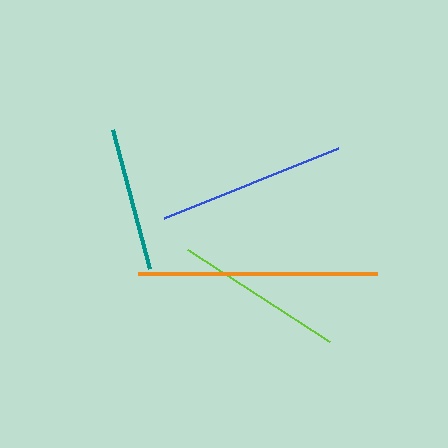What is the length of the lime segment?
The lime segment is approximately 169 pixels long.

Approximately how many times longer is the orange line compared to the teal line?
The orange line is approximately 1.7 times the length of the teal line.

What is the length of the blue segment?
The blue segment is approximately 187 pixels long.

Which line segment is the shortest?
The teal line is the shortest at approximately 144 pixels.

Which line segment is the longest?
The orange line is the longest at approximately 239 pixels.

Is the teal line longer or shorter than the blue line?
The blue line is longer than the teal line.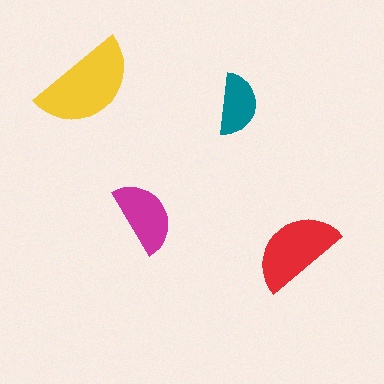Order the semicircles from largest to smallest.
the yellow one, the red one, the magenta one, the teal one.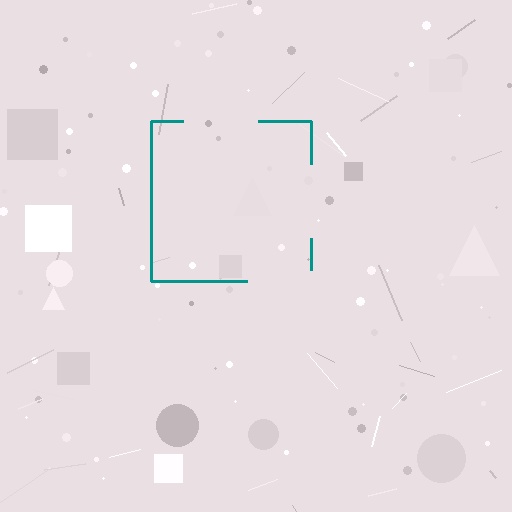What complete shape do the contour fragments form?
The contour fragments form a square.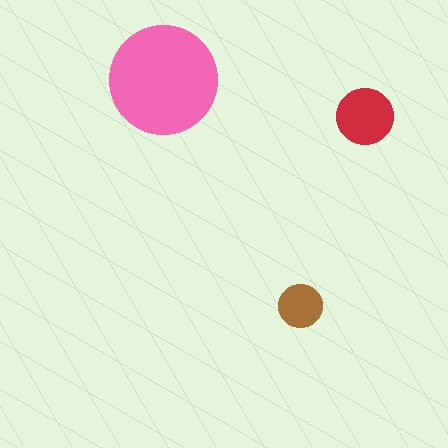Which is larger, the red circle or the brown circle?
The red one.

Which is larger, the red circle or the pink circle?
The pink one.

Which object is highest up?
The pink circle is topmost.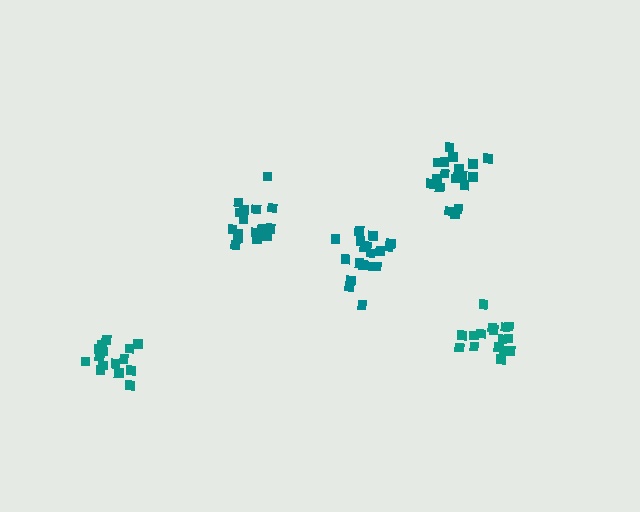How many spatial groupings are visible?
There are 5 spatial groupings.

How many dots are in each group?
Group 1: 16 dots, Group 2: 18 dots, Group 3: 19 dots, Group 4: 18 dots, Group 5: 15 dots (86 total).